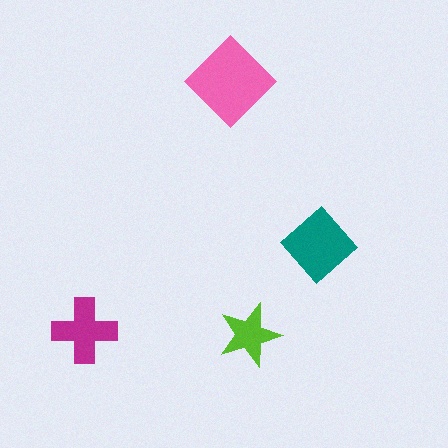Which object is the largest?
The pink diamond.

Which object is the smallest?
The lime star.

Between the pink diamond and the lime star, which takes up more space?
The pink diamond.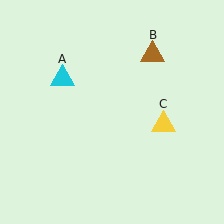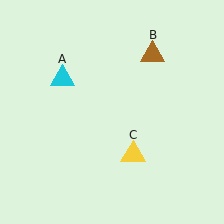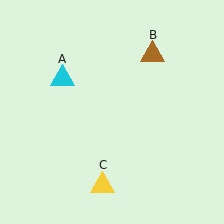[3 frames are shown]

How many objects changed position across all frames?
1 object changed position: yellow triangle (object C).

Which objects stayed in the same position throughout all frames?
Cyan triangle (object A) and brown triangle (object B) remained stationary.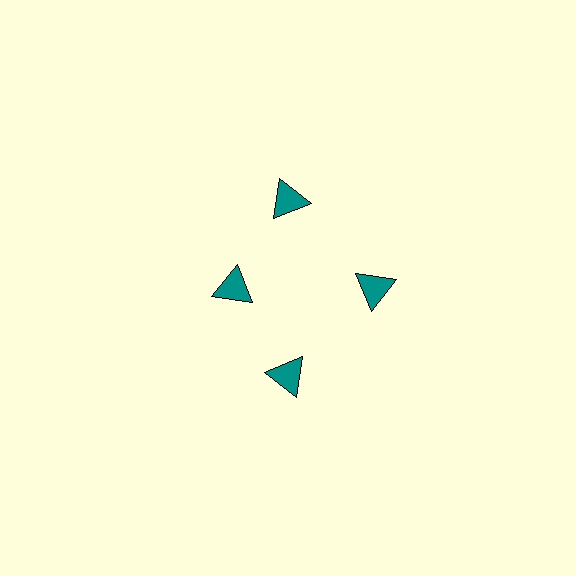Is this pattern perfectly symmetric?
No. The 4 teal triangles are arranged in a ring, but one element near the 9 o'clock position is pulled inward toward the center, breaking the 4-fold rotational symmetry.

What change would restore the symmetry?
The symmetry would be restored by moving it outward, back onto the ring so that all 4 triangles sit at equal angles and equal distance from the center.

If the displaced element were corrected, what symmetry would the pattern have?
It would have 4-fold rotational symmetry — the pattern would map onto itself every 90 degrees.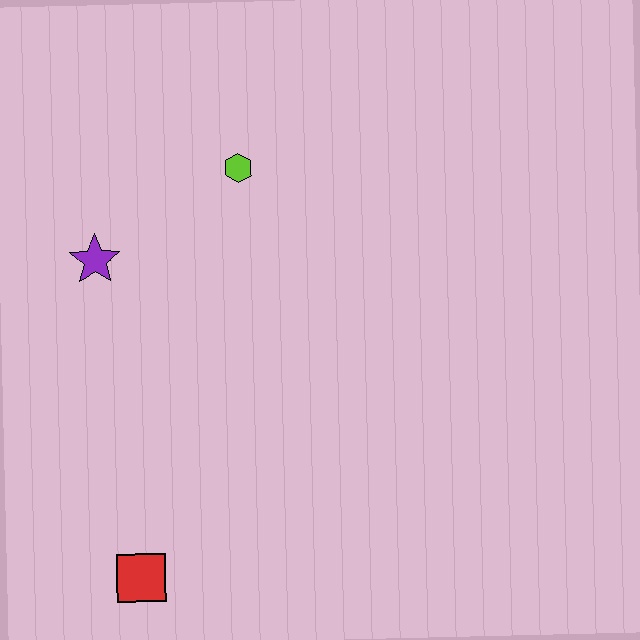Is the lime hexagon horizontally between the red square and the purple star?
No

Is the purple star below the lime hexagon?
Yes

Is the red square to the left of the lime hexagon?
Yes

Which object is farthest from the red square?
The lime hexagon is farthest from the red square.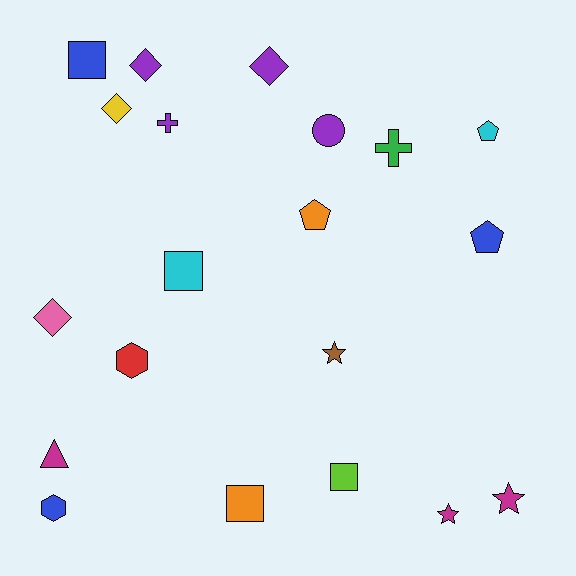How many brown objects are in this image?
There is 1 brown object.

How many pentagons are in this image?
There are 3 pentagons.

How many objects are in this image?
There are 20 objects.